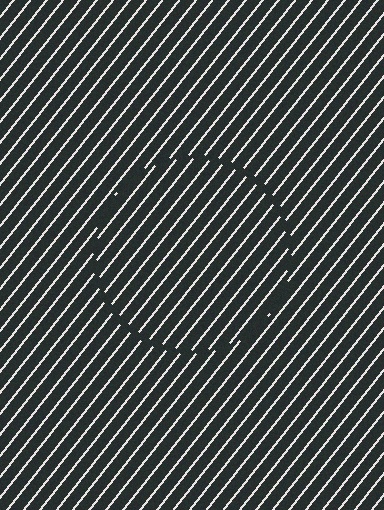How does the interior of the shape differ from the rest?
The interior of the shape contains the same grating, shifted by half a period — the contour is defined by the phase discontinuity where line-ends from the inner and outer gratings abut.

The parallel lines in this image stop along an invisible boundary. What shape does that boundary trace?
An illusory circle. The interior of the shape contains the same grating, shifted by half a period — the contour is defined by the phase discontinuity where line-ends from the inner and outer gratings abut.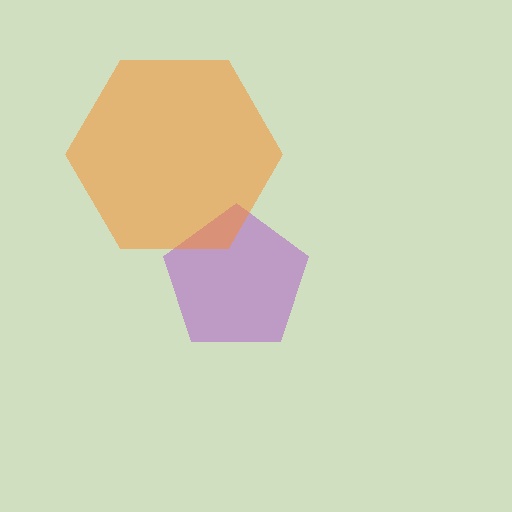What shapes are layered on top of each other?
The layered shapes are: a purple pentagon, an orange hexagon.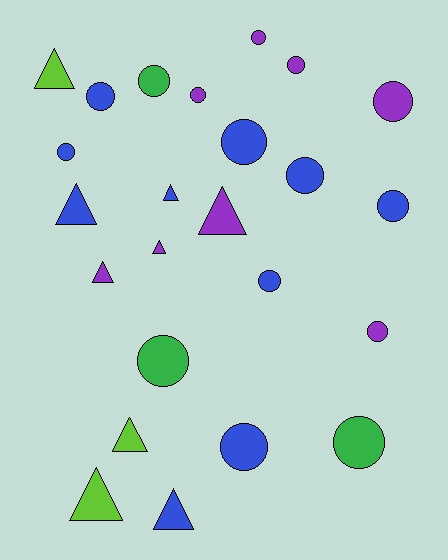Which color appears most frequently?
Blue, with 10 objects.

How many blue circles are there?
There are 7 blue circles.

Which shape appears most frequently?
Circle, with 15 objects.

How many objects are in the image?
There are 24 objects.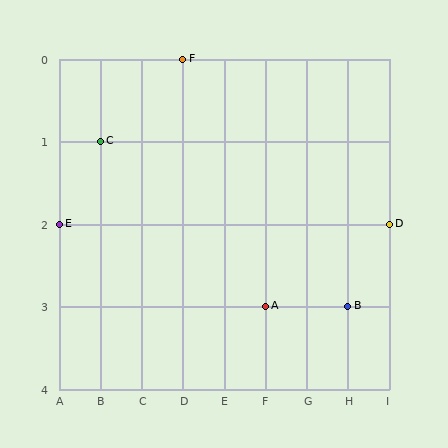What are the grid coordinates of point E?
Point E is at grid coordinates (A, 2).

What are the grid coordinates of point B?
Point B is at grid coordinates (H, 3).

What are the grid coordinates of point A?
Point A is at grid coordinates (F, 3).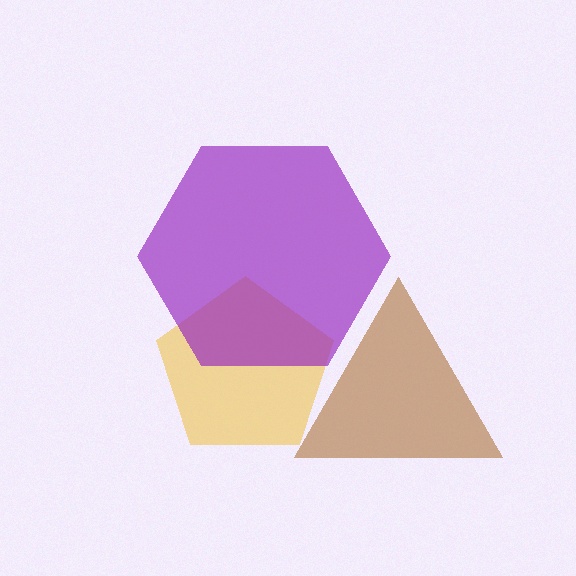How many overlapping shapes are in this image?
There are 3 overlapping shapes in the image.